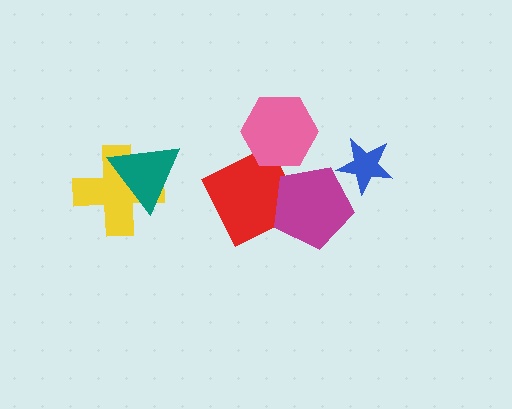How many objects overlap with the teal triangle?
1 object overlaps with the teal triangle.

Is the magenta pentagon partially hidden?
No, no other shape covers it.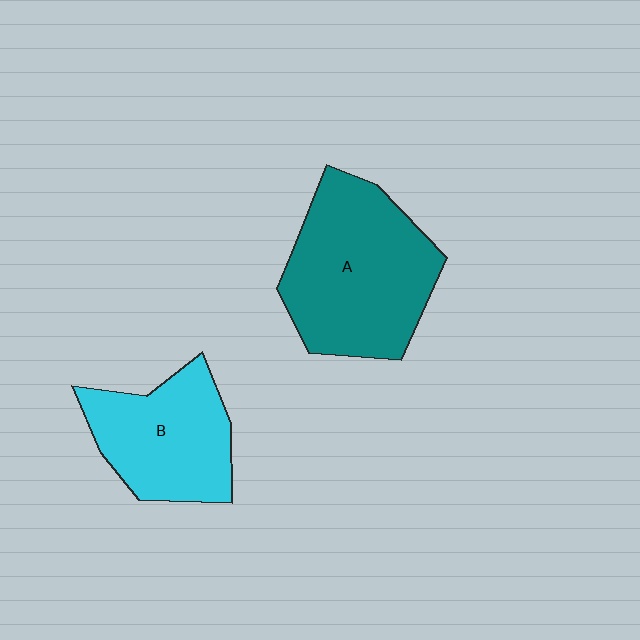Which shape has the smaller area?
Shape B (cyan).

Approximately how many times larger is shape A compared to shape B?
Approximately 1.4 times.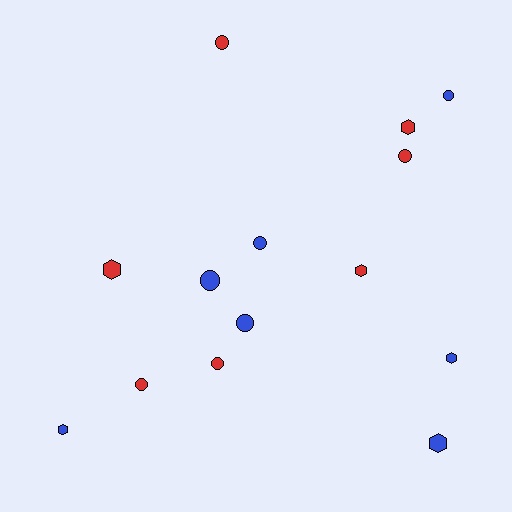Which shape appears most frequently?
Circle, with 8 objects.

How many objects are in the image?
There are 14 objects.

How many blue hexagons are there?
There are 3 blue hexagons.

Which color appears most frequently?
Red, with 7 objects.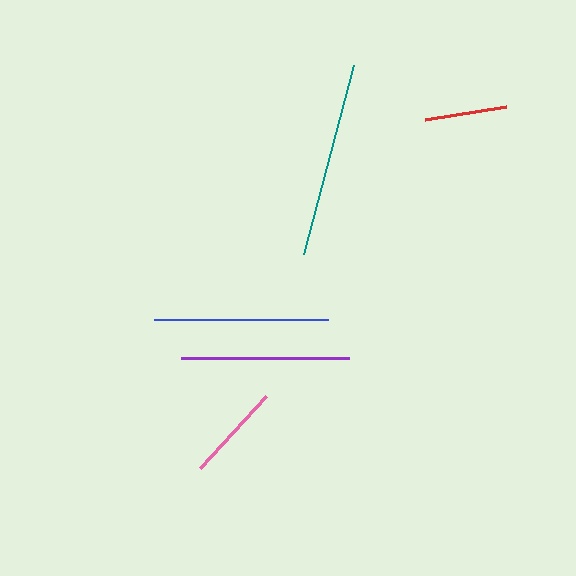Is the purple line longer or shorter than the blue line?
The blue line is longer than the purple line.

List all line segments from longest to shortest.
From longest to shortest: teal, blue, purple, pink, red.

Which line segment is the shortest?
The red line is the shortest at approximately 81 pixels.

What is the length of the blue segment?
The blue segment is approximately 175 pixels long.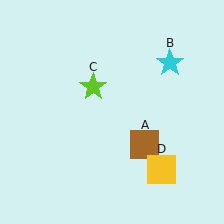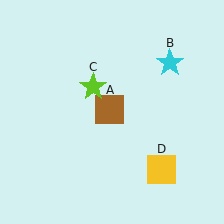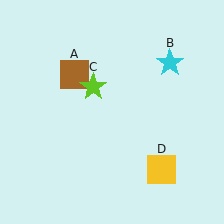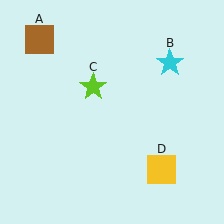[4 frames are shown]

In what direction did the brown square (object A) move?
The brown square (object A) moved up and to the left.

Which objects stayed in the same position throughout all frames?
Cyan star (object B) and lime star (object C) and yellow square (object D) remained stationary.